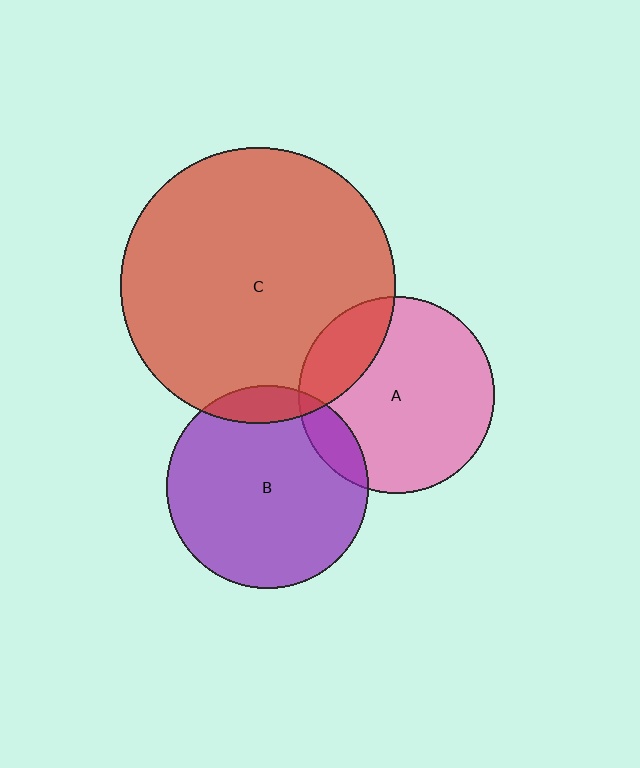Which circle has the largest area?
Circle C (red).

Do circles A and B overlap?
Yes.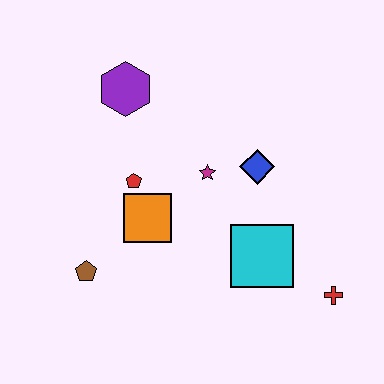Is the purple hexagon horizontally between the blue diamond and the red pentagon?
No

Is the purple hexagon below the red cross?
No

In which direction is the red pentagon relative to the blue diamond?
The red pentagon is to the left of the blue diamond.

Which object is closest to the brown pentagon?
The orange square is closest to the brown pentagon.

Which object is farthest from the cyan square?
The purple hexagon is farthest from the cyan square.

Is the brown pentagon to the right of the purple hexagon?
No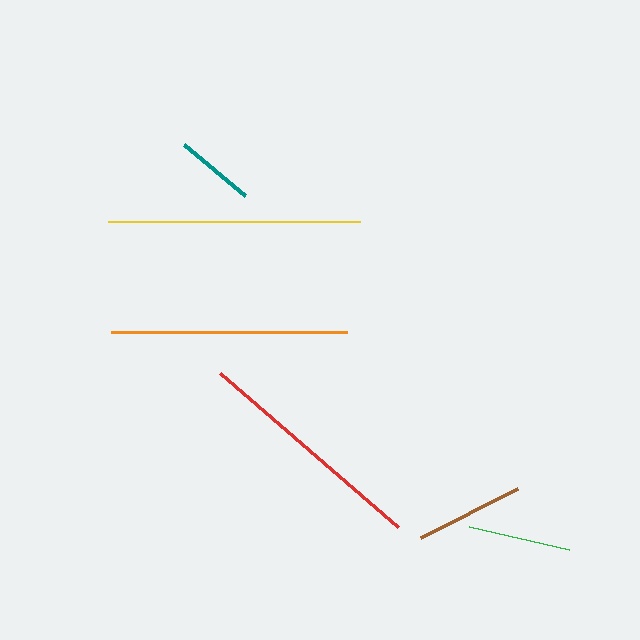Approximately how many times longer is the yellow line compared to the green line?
The yellow line is approximately 2.5 times the length of the green line.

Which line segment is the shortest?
The teal line is the shortest at approximately 79 pixels.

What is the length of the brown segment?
The brown segment is approximately 109 pixels long.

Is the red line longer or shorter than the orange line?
The orange line is longer than the red line.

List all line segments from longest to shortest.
From longest to shortest: yellow, orange, red, brown, green, teal.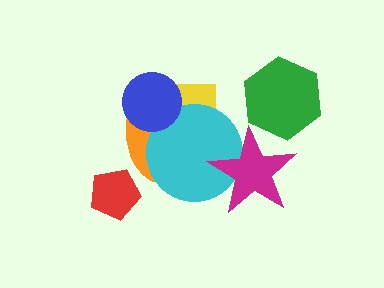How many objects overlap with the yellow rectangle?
3 objects overlap with the yellow rectangle.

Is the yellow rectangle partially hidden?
Yes, it is partially covered by another shape.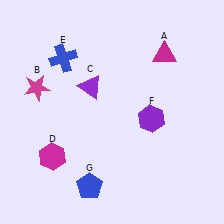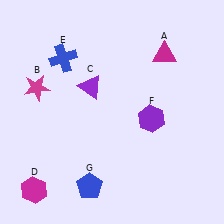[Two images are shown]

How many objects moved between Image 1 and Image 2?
1 object moved between the two images.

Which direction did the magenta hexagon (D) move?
The magenta hexagon (D) moved down.